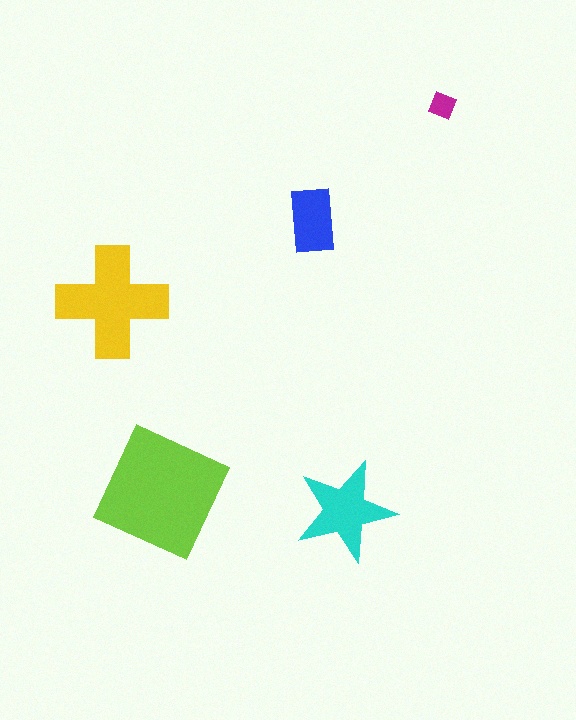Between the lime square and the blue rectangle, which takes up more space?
The lime square.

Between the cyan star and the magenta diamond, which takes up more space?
The cyan star.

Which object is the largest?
The lime square.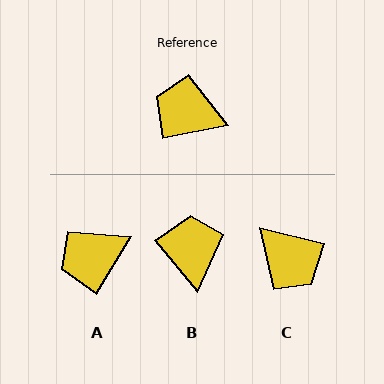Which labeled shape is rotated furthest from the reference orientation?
C, about 155 degrees away.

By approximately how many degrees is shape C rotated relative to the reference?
Approximately 155 degrees counter-clockwise.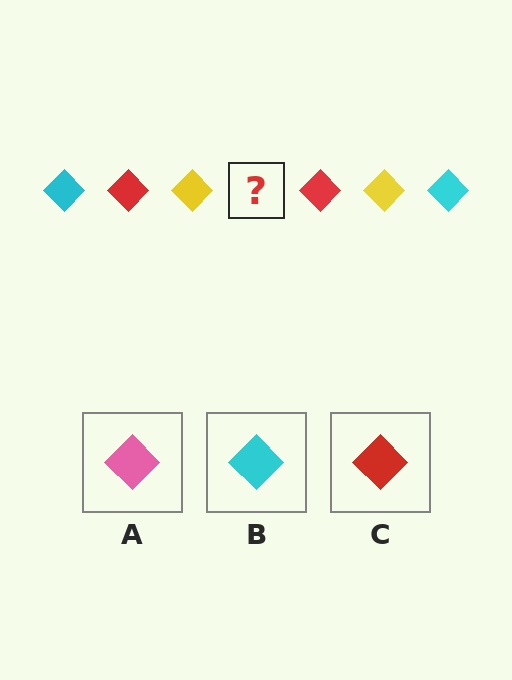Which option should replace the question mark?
Option B.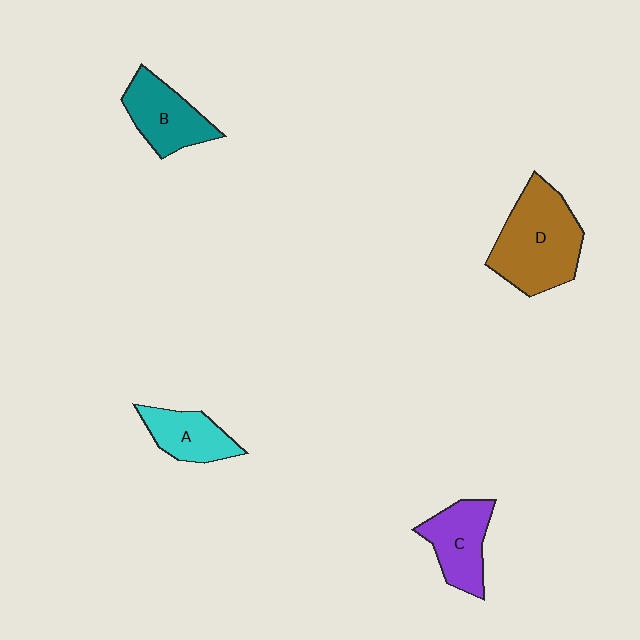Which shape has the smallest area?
Shape A (cyan).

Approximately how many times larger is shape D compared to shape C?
Approximately 1.6 times.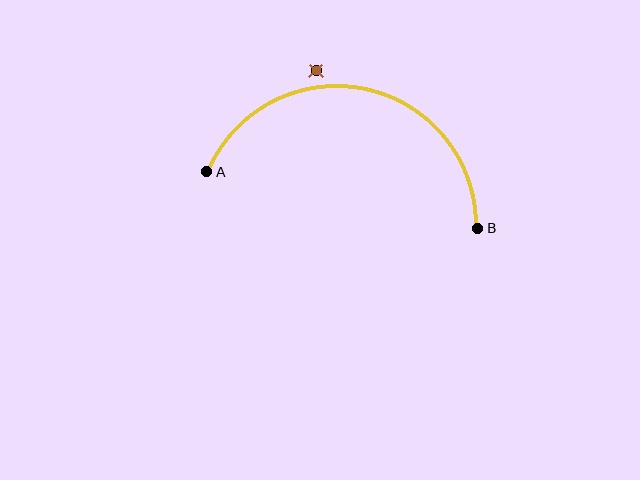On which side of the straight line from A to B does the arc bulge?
The arc bulges above the straight line connecting A and B.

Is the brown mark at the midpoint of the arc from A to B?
No — the brown mark does not lie on the arc at all. It sits slightly outside the curve.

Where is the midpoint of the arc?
The arc midpoint is the point on the curve farthest from the straight line joining A and B. It sits above that line.